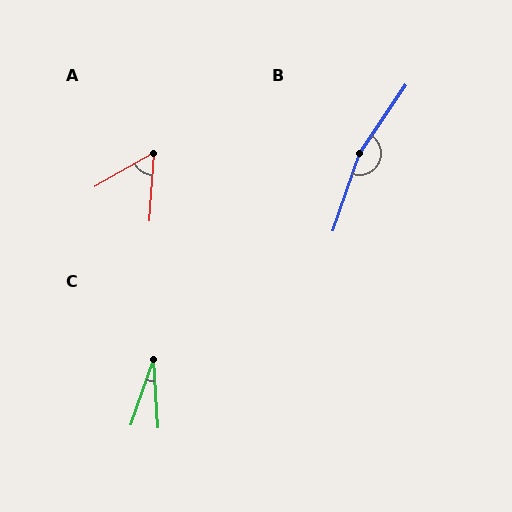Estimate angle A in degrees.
Approximately 56 degrees.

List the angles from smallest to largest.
C (23°), A (56°), B (165°).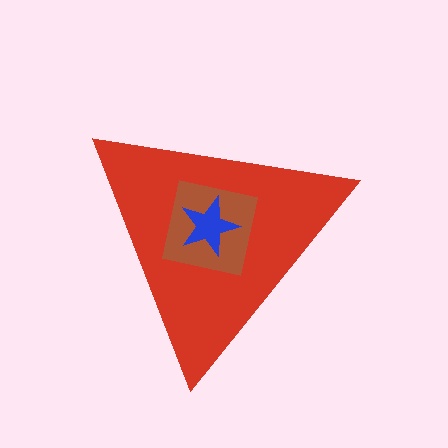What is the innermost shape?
The blue star.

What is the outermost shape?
The red triangle.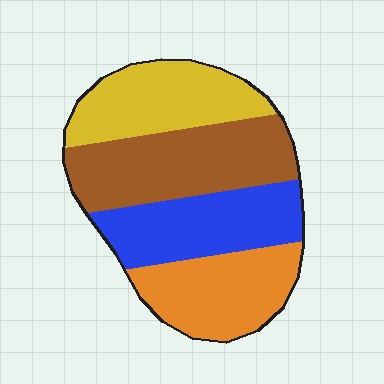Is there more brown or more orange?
Brown.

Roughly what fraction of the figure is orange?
Orange takes up about one quarter (1/4) of the figure.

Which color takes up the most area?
Brown, at roughly 30%.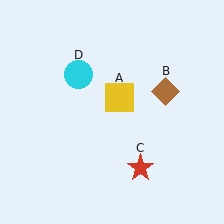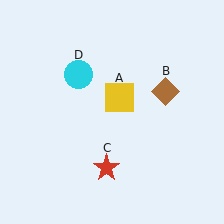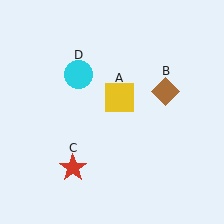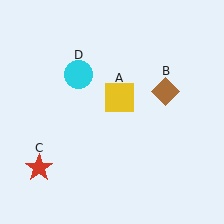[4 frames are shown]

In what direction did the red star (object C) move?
The red star (object C) moved left.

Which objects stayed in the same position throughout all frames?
Yellow square (object A) and brown diamond (object B) and cyan circle (object D) remained stationary.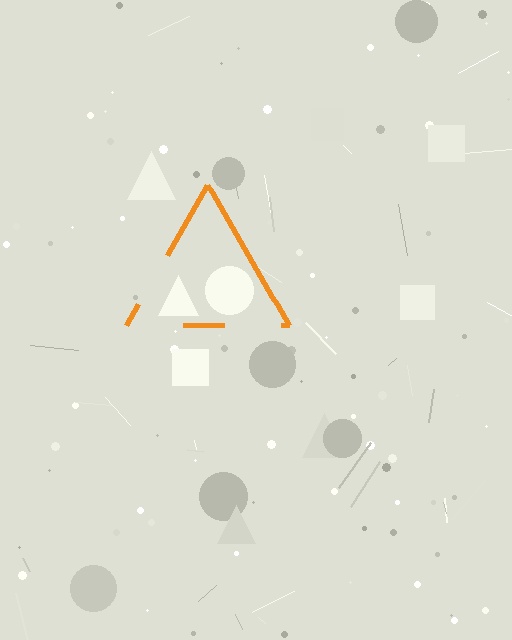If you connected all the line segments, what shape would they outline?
They would outline a triangle.